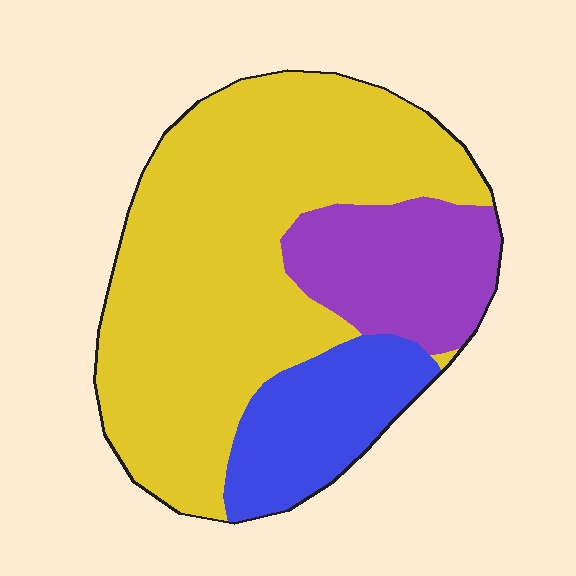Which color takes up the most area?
Yellow, at roughly 65%.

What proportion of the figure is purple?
Purple covers roughly 20% of the figure.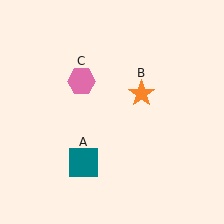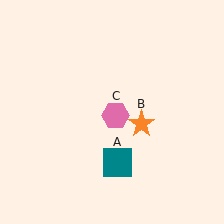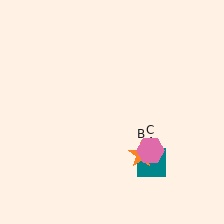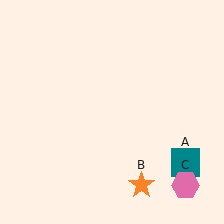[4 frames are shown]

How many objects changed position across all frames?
3 objects changed position: teal square (object A), orange star (object B), pink hexagon (object C).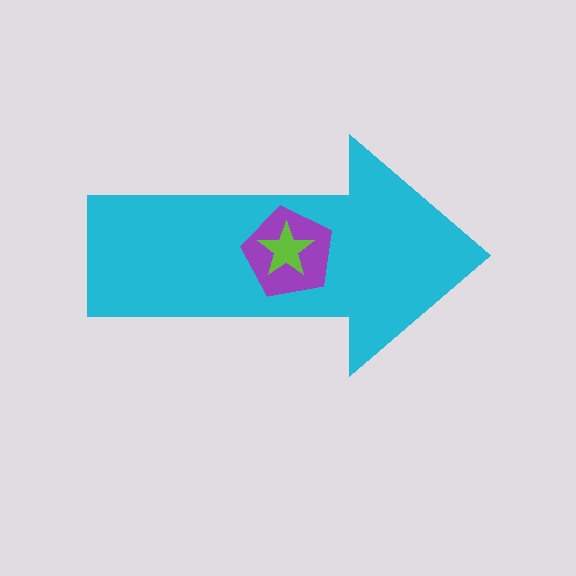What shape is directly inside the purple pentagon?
The lime star.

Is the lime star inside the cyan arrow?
Yes.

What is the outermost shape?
The cyan arrow.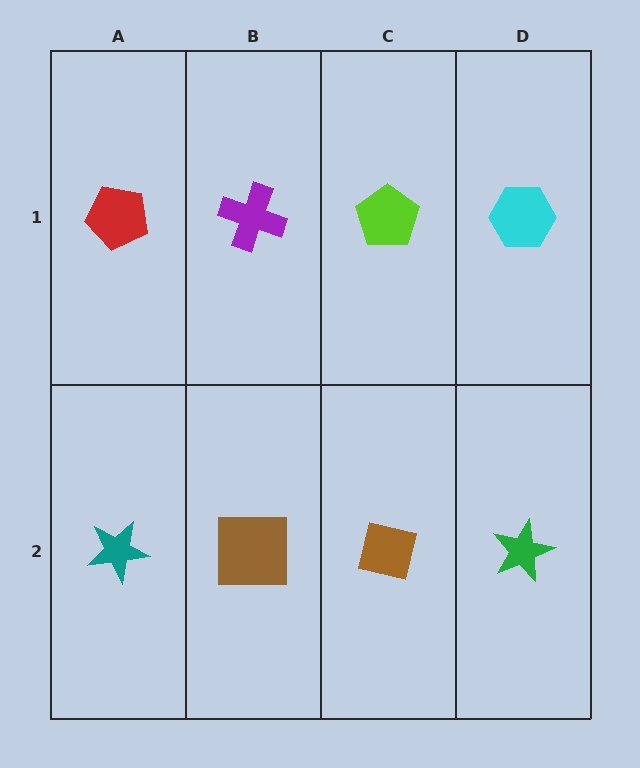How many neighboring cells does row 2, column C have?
3.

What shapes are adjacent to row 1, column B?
A brown square (row 2, column B), a red pentagon (row 1, column A), a lime pentagon (row 1, column C).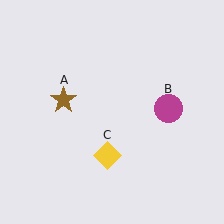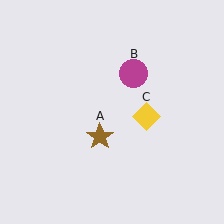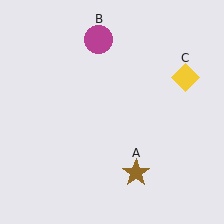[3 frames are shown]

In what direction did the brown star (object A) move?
The brown star (object A) moved down and to the right.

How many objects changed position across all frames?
3 objects changed position: brown star (object A), magenta circle (object B), yellow diamond (object C).